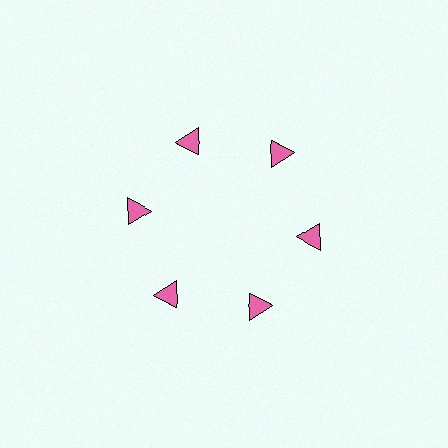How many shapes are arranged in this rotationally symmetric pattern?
There are 6 shapes, arranged in 6 groups of 1.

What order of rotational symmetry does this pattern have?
This pattern has 6-fold rotational symmetry.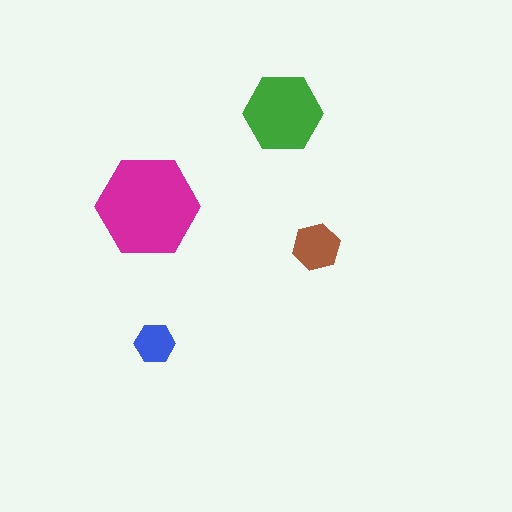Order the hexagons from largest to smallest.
the magenta one, the green one, the brown one, the blue one.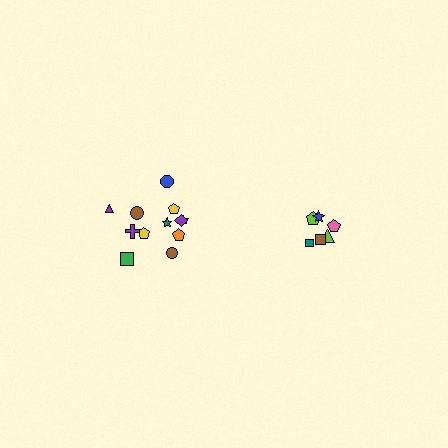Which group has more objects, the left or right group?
The left group.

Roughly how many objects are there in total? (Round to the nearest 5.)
Roughly 20 objects in total.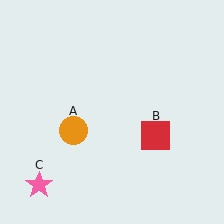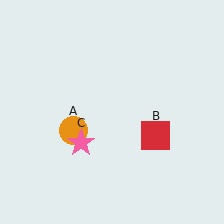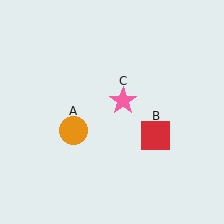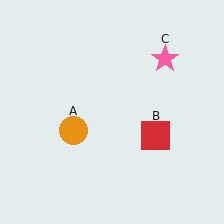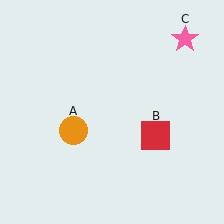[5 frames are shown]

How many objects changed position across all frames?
1 object changed position: pink star (object C).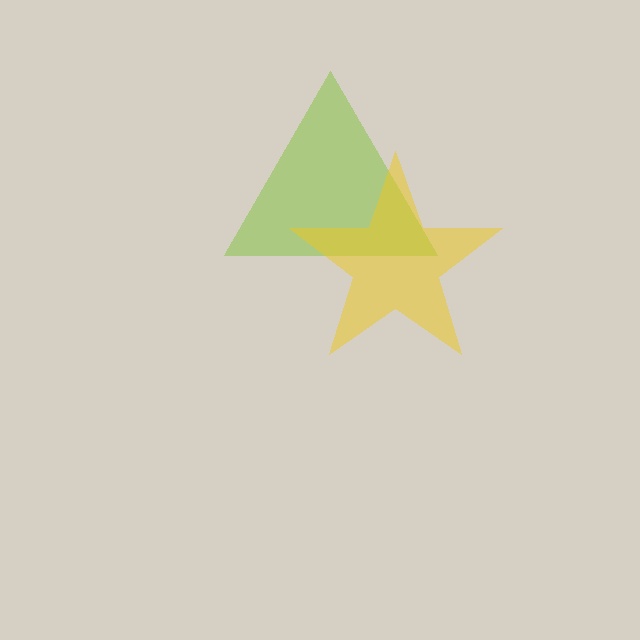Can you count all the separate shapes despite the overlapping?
Yes, there are 2 separate shapes.